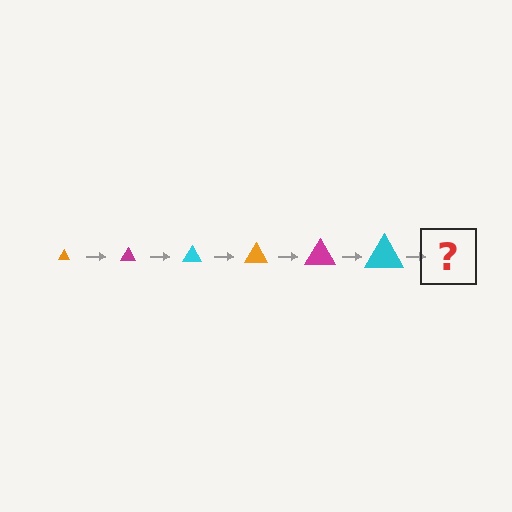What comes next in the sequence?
The next element should be an orange triangle, larger than the previous one.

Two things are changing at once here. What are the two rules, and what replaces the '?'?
The two rules are that the triangle grows larger each step and the color cycles through orange, magenta, and cyan. The '?' should be an orange triangle, larger than the previous one.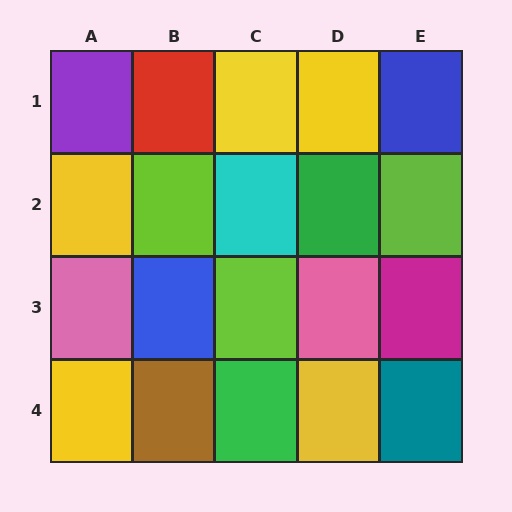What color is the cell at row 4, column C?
Green.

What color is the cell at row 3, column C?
Lime.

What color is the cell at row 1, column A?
Purple.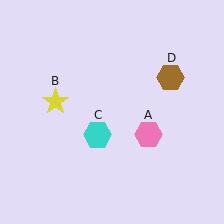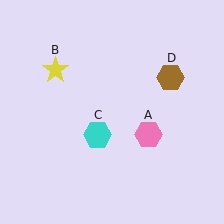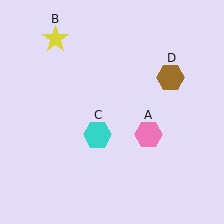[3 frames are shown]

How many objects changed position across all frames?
1 object changed position: yellow star (object B).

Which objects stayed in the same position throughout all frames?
Pink hexagon (object A) and cyan hexagon (object C) and brown hexagon (object D) remained stationary.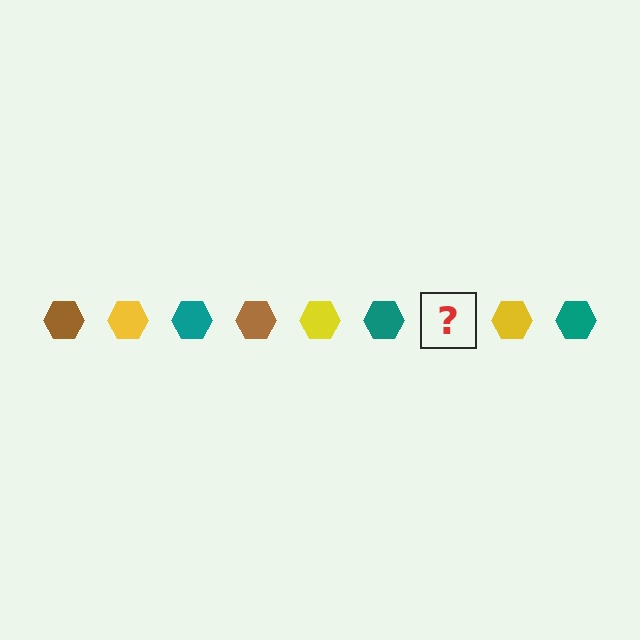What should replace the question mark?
The question mark should be replaced with a brown hexagon.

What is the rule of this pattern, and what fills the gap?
The rule is that the pattern cycles through brown, yellow, teal hexagons. The gap should be filled with a brown hexagon.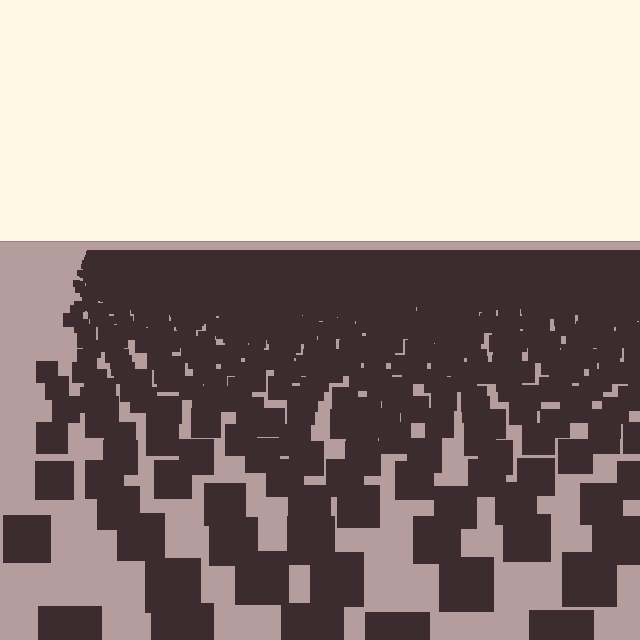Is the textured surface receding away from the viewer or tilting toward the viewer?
The surface is receding away from the viewer. Texture elements get smaller and denser toward the top.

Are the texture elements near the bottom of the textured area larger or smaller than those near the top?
Larger. Near the bottom, elements are closer to the viewer and appear at a bigger on-screen size.